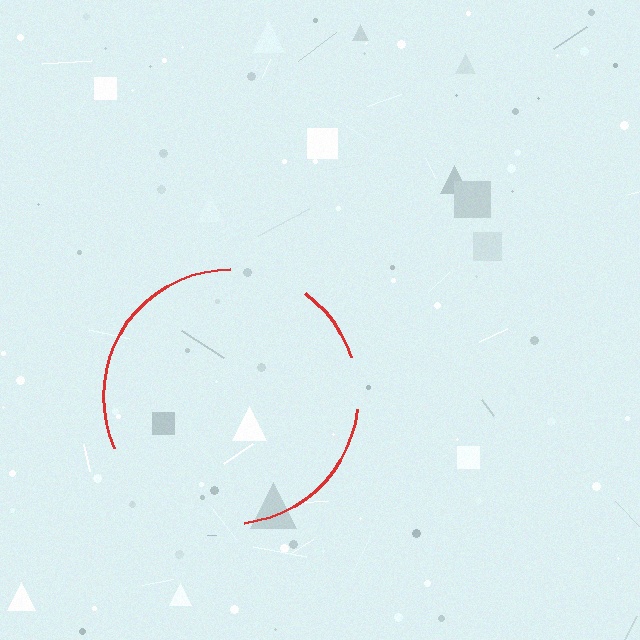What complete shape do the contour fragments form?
The contour fragments form a circle.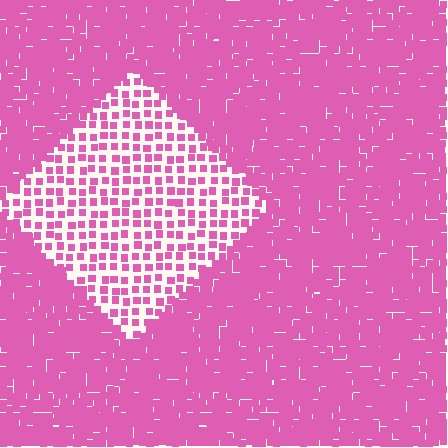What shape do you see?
I see a diamond.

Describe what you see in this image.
The image contains small pink elements arranged at two different densities. A diamond-shaped region is visible where the elements are less densely packed than the surrounding area.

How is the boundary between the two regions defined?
The boundary is defined by a change in element density (approximately 2.7x ratio). All elements are the same color, size, and shape.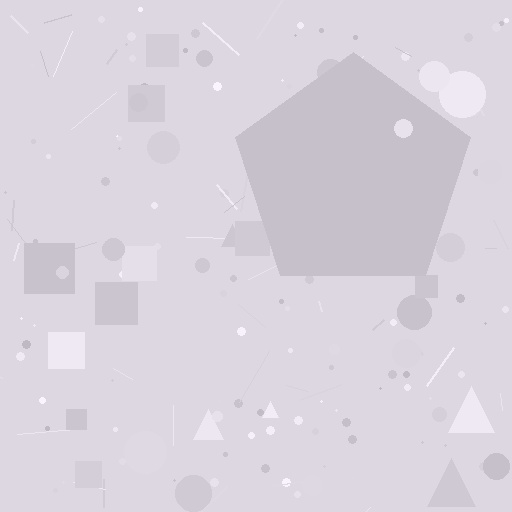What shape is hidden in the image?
A pentagon is hidden in the image.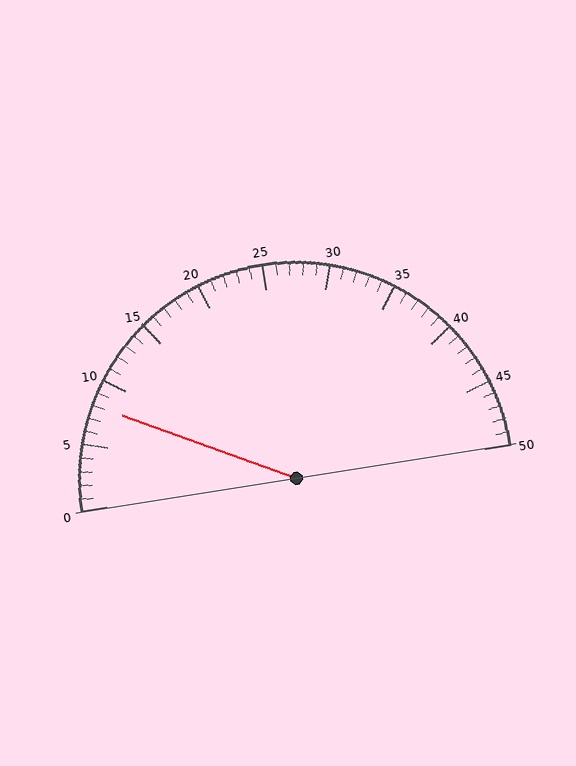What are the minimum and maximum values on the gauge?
The gauge ranges from 0 to 50.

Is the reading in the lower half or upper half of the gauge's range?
The reading is in the lower half of the range (0 to 50).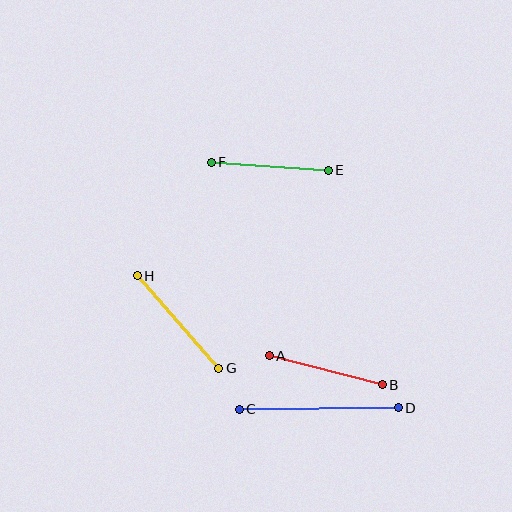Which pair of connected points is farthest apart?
Points C and D are farthest apart.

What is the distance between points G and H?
The distance is approximately 123 pixels.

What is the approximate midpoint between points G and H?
The midpoint is at approximately (178, 322) pixels.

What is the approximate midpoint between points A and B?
The midpoint is at approximately (326, 370) pixels.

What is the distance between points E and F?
The distance is approximately 117 pixels.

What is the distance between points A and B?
The distance is approximately 117 pixels.